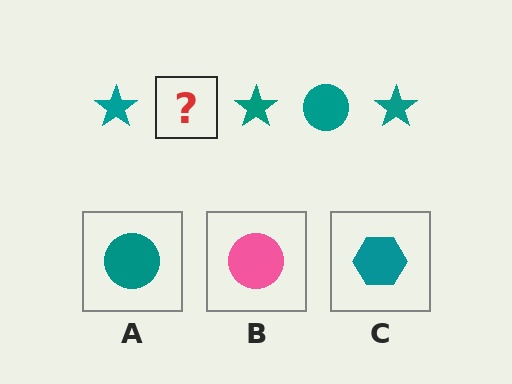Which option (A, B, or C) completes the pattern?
A.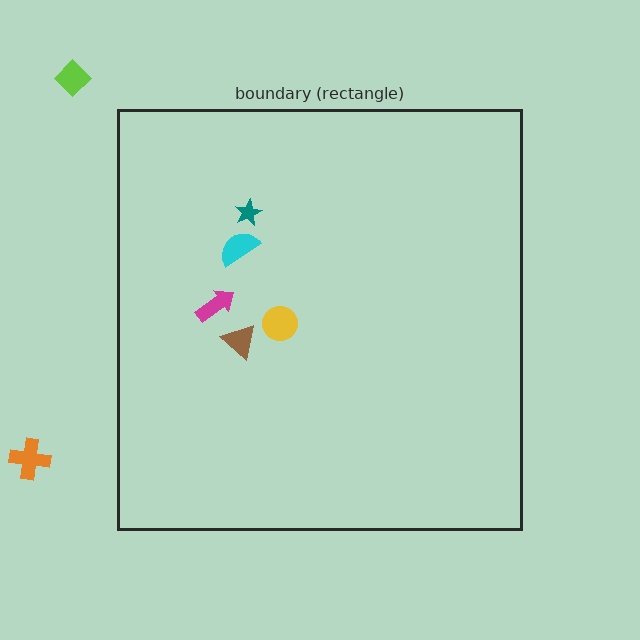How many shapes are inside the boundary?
5 inside, 2 outside.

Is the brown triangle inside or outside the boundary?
Inside.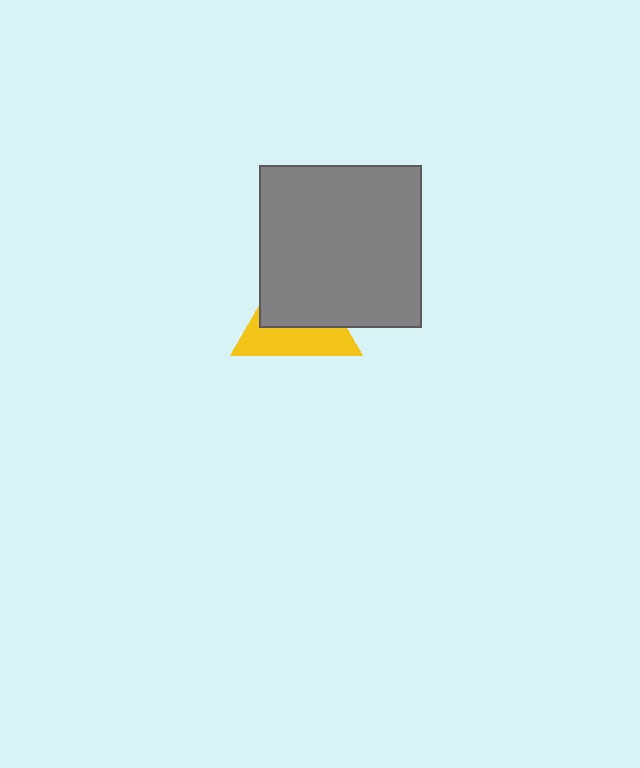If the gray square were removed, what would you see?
You would see the complete yellow triangle.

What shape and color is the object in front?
The object in front is a gray square.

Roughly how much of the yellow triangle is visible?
A small part of it is visible (roughly 45%).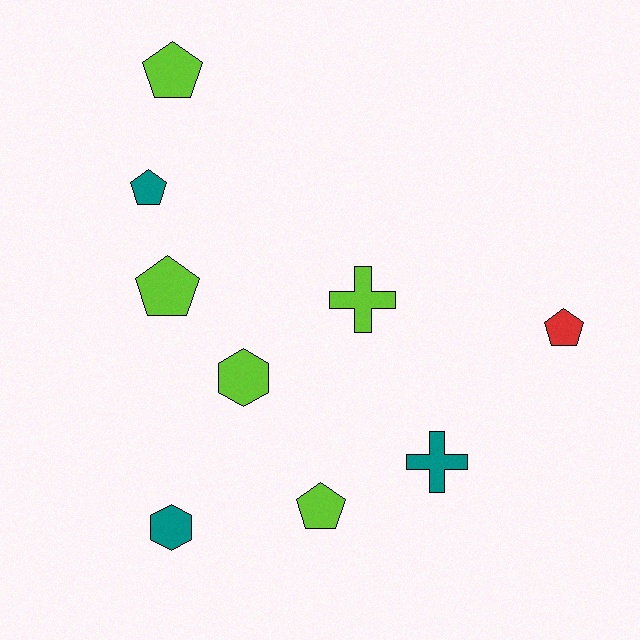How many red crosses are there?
There are no red crosses.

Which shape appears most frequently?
Pentagon, with 5 objects.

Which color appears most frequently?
Lime, with 5 objects.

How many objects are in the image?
There are 9 objects.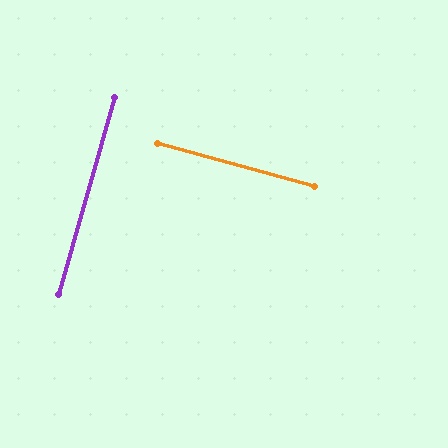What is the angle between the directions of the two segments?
Approximately 89 degrees.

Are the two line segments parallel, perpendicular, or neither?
Perpendicular — they meet at approximately 89°.